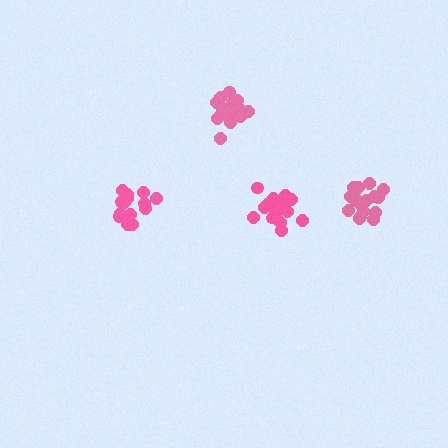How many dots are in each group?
Group 1: 18 dots, Group 2: 16 dots, Group 3: 17 dots, Group 4: 16 dots (67 total).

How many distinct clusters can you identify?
There are 4 distinct clusters.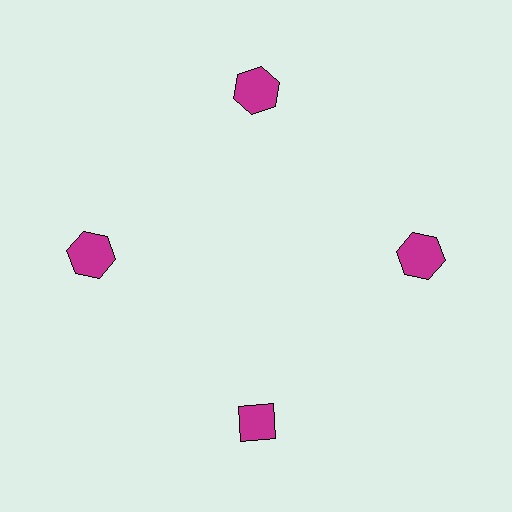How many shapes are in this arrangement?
There are 4 shapes arranged in a ring pattern.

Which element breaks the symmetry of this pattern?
The magenta diamond at roughly the 6 o'clock position breaks the symmetry. All other shapes are magenta hexagons.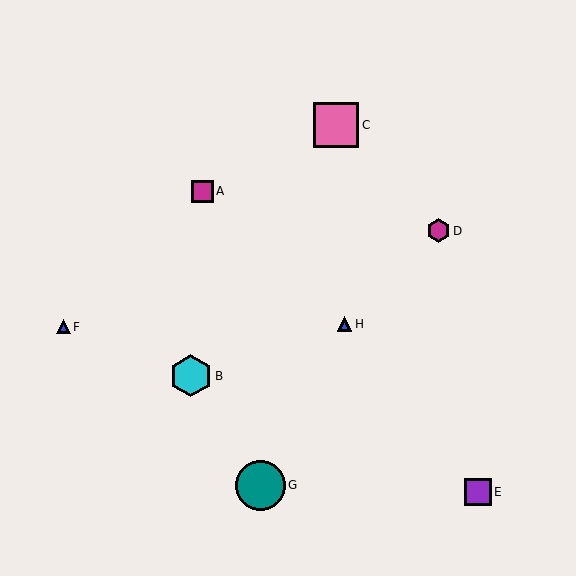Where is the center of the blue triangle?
The center of the blue triangle is at (63, 327).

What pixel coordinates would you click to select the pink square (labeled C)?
Click at (336, 125) to select the pink square C.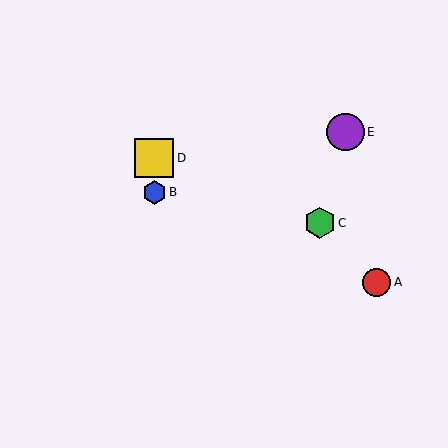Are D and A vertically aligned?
No, D is at x≈154 and A is at x≈376.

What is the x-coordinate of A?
Object A is at x≈376.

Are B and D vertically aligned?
Yes, both are at x≈154.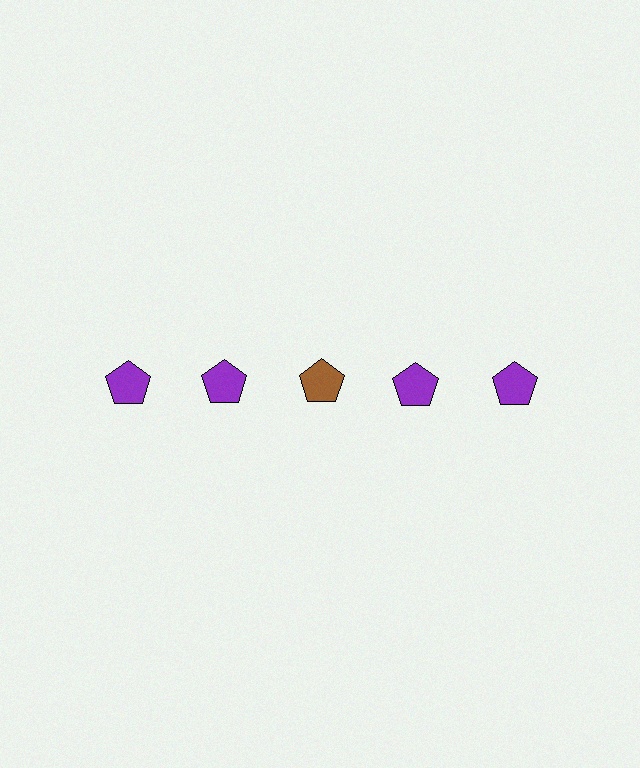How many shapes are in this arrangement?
There are 5 shapes arranged in a grid pattern.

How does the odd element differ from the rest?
It has a different color: brown instead of purple.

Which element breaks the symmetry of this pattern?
The brown pentagon in the top row, center column breaks the symmetry. All other shapes are purple pentagons.